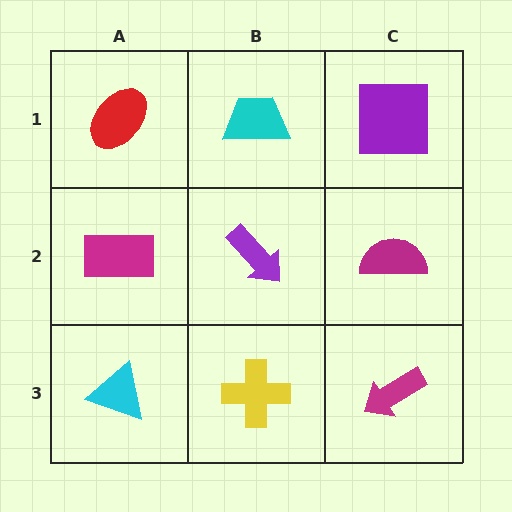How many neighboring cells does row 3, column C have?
2.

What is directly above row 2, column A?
A red ellipse.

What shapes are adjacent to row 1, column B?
A purple arrow (row 2, column B), a red ellipse (row 1, column A), a purple square (row 1, column C).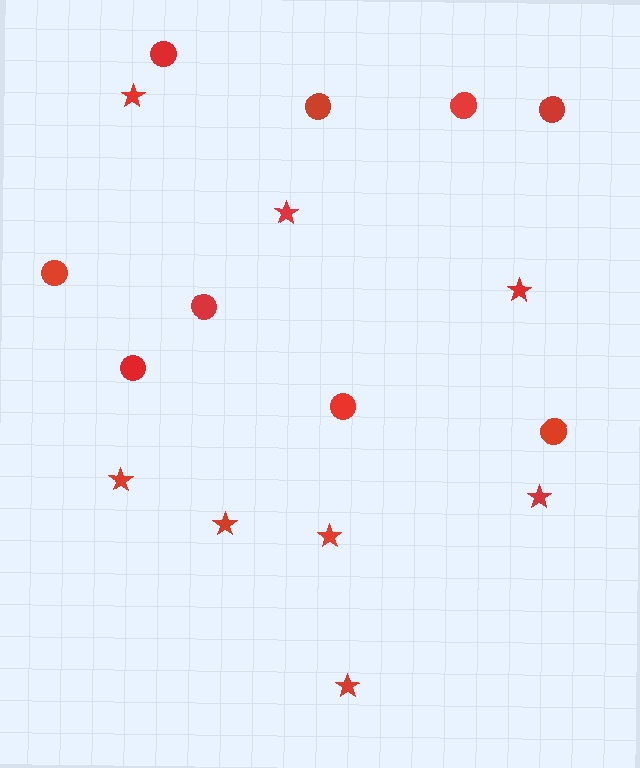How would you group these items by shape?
There are 2 groups: one group of circles (9) and one group of stars (8).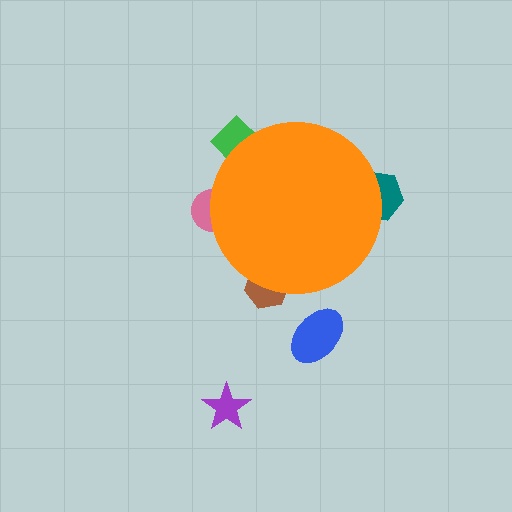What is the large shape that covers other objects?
An orange circle.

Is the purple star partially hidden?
No, the purple star is fully visible.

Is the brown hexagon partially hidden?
Yes, the brown hexagon is partially hidden behind the orange circle.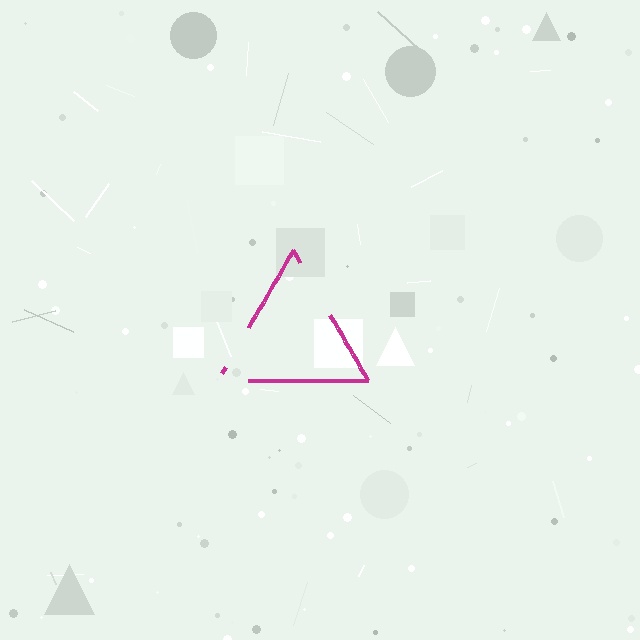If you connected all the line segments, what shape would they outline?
They would outline a triangle.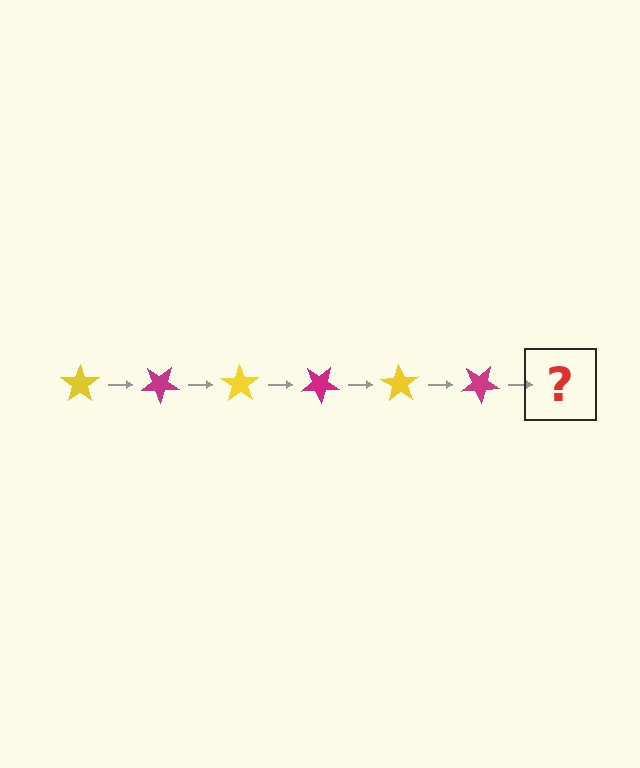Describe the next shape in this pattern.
It should be a yellow star, rotated 210 degrees from the start.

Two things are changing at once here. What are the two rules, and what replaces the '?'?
The two rules are that it rotates 35 degrees each step and the color cycles through yellow and magenta. The '?' should be a yellow star, rotated 210 degrees from the start.